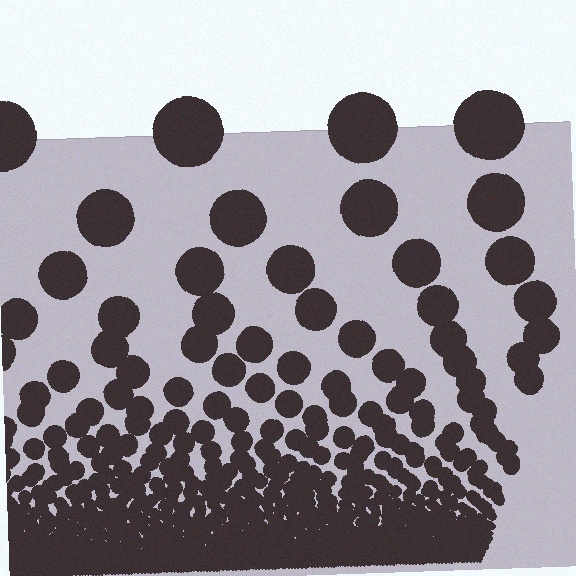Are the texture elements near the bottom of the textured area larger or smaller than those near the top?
Smaller. The gradient is inverted — elements near the bottom are smaller and denser.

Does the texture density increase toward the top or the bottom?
Density increases toward the bottom.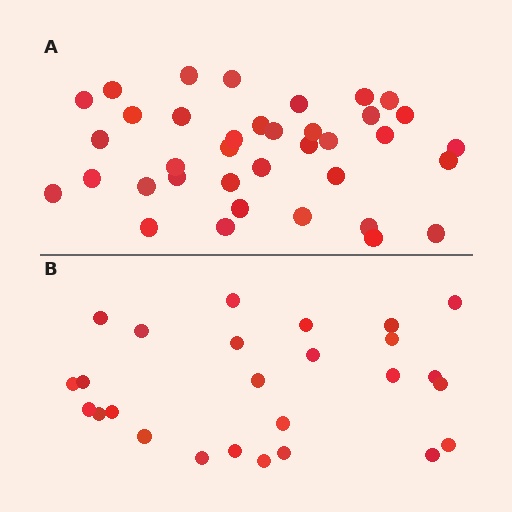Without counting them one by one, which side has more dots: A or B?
Region A (the top region) has more dots.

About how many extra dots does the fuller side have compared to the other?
Region A has roughly 12 or so more dots than region B.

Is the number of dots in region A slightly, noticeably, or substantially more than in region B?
Region A has noticeably more, but not dramatically so. The ratio is roughly 1.4 to 1.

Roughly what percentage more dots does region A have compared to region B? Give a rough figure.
About 40% more.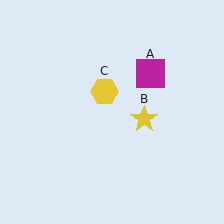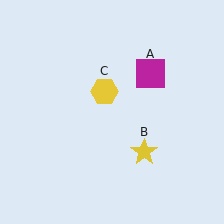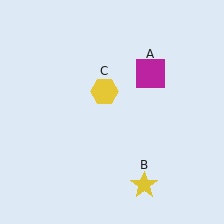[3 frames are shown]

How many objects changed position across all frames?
1 object changed position: yellow star (object B).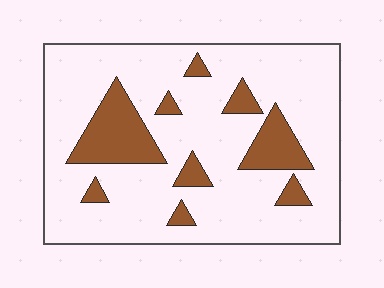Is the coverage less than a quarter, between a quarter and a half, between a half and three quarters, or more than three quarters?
Less than a quarter.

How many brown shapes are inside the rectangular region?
9.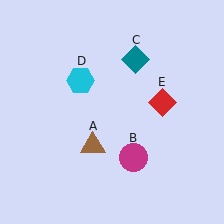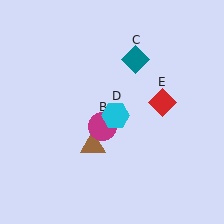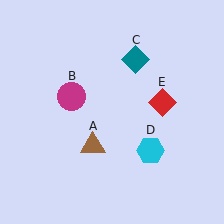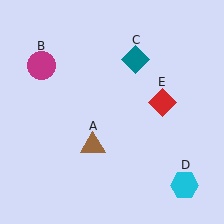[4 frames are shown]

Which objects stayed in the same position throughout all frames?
Brown triangle (object A) and teal diamond (object C) and red diamond (object E) remained stationary.